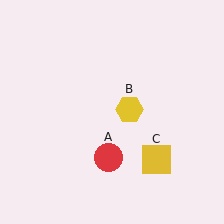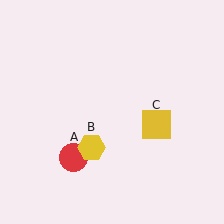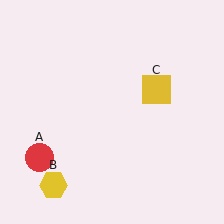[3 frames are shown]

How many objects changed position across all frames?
3 objects changed position: red circle (object A), yellow hexagon (object B), yellow square (object C).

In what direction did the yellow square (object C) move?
The yellow square (object C) moved up.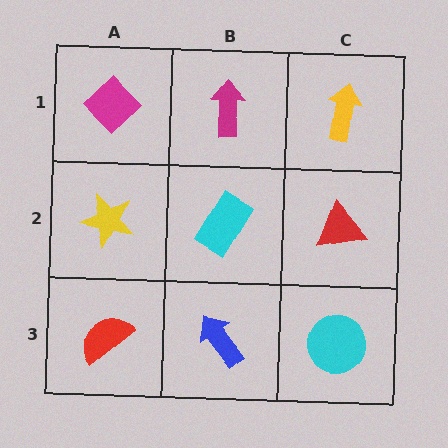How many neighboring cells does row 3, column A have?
2.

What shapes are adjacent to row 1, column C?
A red triangle (row 2, column C), a magenta arrow (row 1, column B).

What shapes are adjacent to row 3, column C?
A red triangle (row 2, column C), a blue arrow (row 3, column B).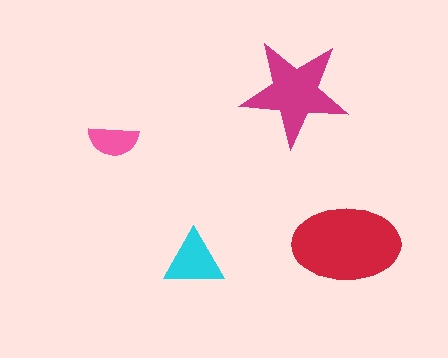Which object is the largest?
The red ellipse.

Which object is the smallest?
The pink semicircle.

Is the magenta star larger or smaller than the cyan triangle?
Larger.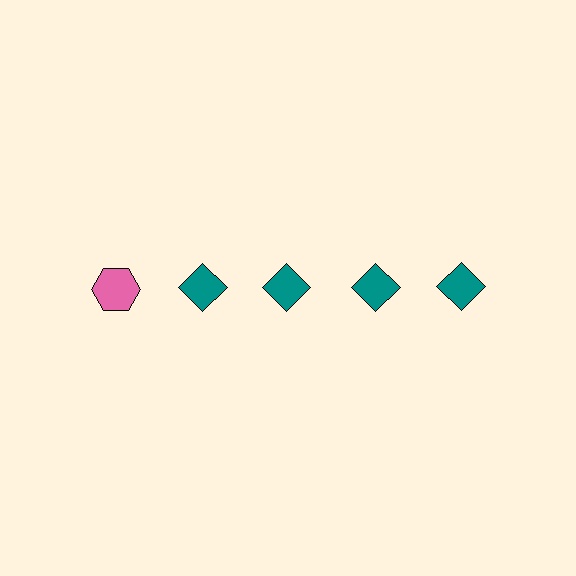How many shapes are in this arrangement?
There are 5 shapes arranged in a grid pattern.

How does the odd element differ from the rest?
It differs in both color (pink instead of teal) and shape (hexagon instead of diamond).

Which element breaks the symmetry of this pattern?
The pink hexagon in the top row, leftmost column breaks the symmetry. All other shapes are teal diamonds.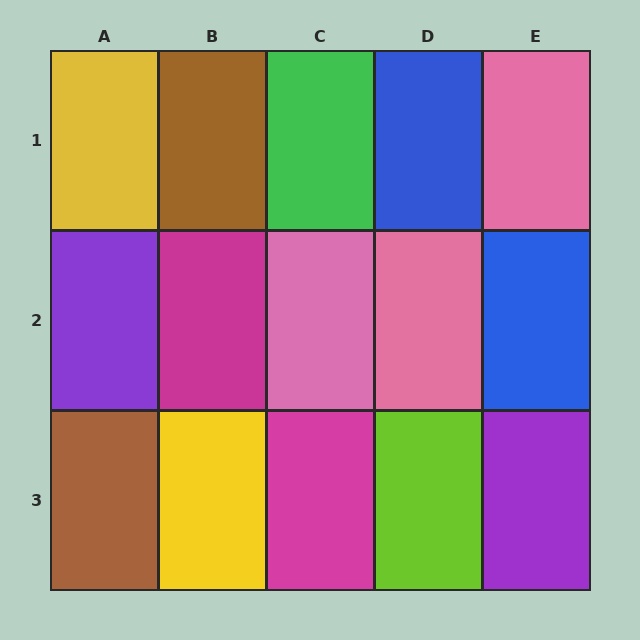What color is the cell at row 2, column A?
Purple.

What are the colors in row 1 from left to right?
Yellow, brown, green, blue, pink.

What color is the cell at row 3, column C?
Magenta.